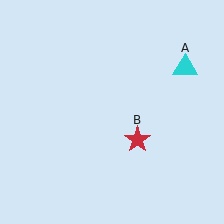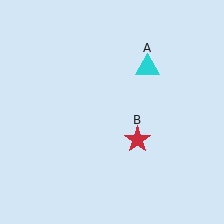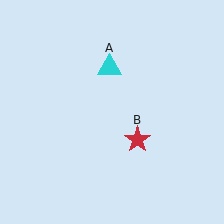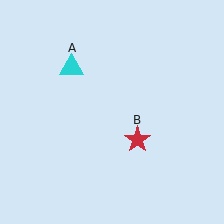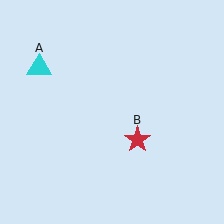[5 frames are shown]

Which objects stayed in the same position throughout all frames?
Red star (object B) remained stationary.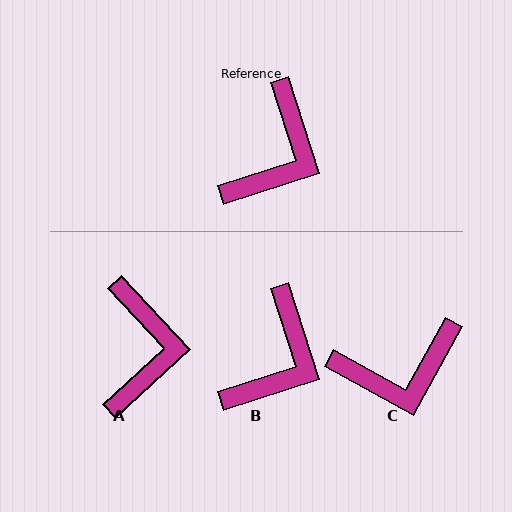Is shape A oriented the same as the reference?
No, it is off by about 25 degrees.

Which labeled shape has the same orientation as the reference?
B.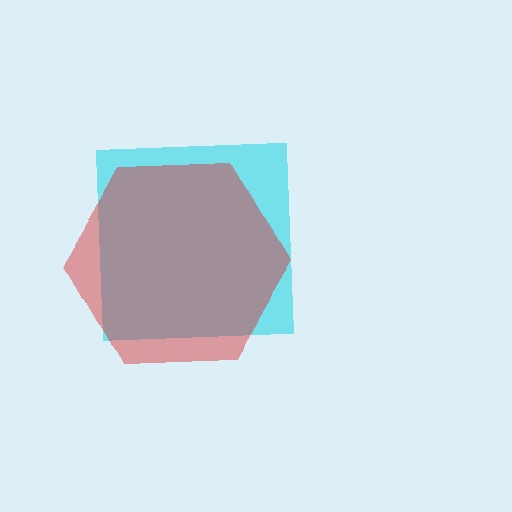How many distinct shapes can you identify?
There are 2 distinct shapes: a cyan square, a red hexagon.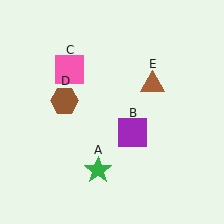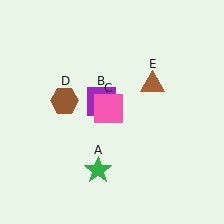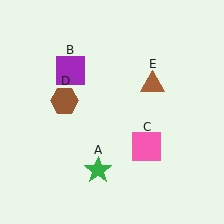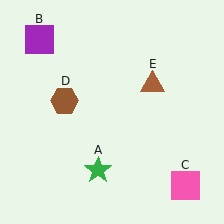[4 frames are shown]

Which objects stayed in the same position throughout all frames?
Green star (object A) and brown hexagon (object D) and brown triangle (object E) remained stationary.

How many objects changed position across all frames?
2 objects changed position: purple square (object B), pink square (object C).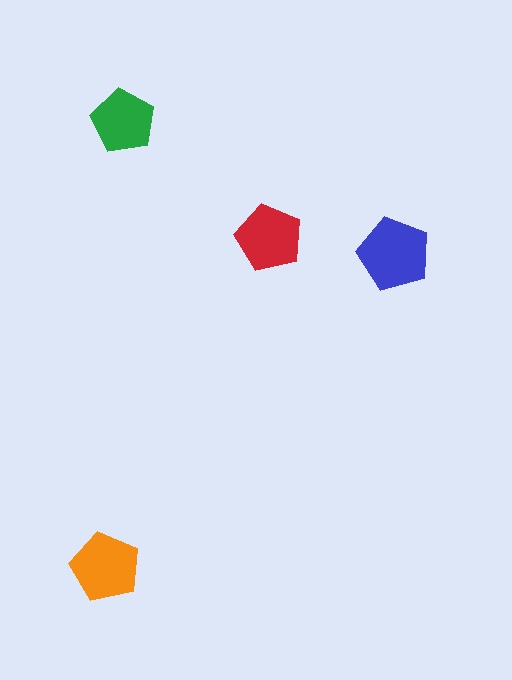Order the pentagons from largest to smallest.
the blue one, the orange one, the red one, the green one.